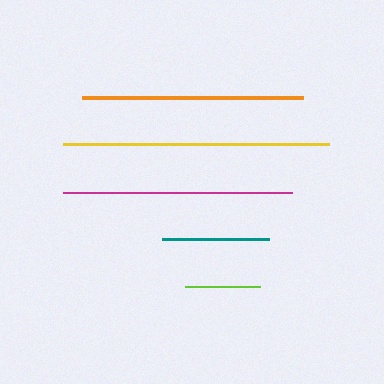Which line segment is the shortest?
The lime line is the shortest at approximately 74 pixels.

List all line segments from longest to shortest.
From longest to shortest: yellow, magenta, orange, teal, lime.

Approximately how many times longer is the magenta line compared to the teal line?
The magenta line is approximately 2.1 times the length of the teal line.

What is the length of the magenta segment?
The magenta segment is approximately 229 pixels long.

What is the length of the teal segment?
The teal segment is approximately 107 pixels long.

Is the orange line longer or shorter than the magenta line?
The magenta line is longer than the orange line.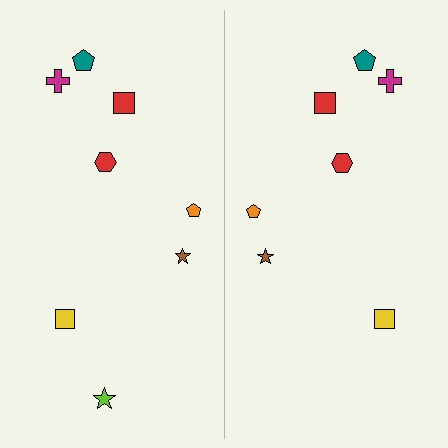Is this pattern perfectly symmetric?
No, the pattern is not perfectly symmetric. A lime star is missing from the right side.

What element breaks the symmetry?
A lime star is missing from the right side.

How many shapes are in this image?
There are 15 shapes in this image.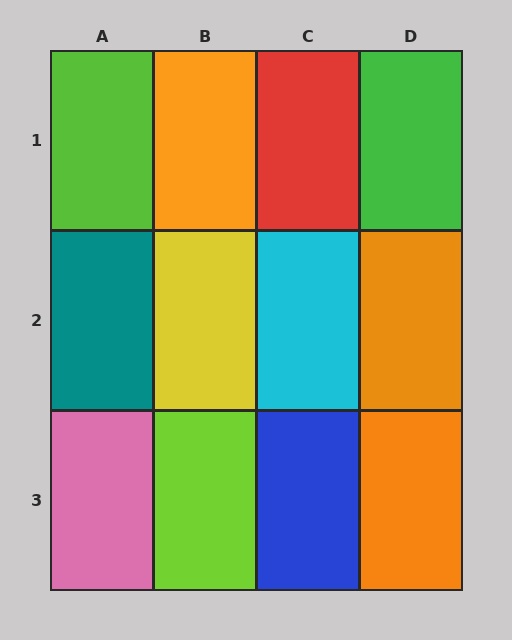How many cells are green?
1 cell is green.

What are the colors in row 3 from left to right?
Pink, lime, blue, orange.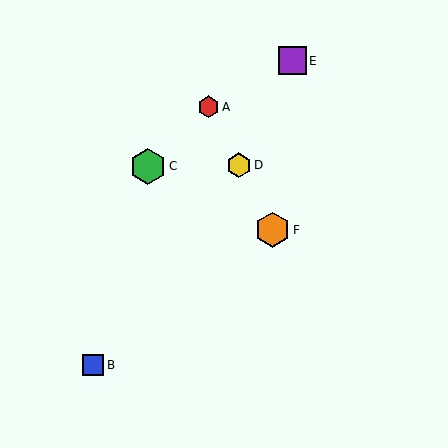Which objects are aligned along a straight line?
Objects A, D, F are aligned along a straight line.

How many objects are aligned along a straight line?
3 objects (A, D, F) are aligned along a straight line.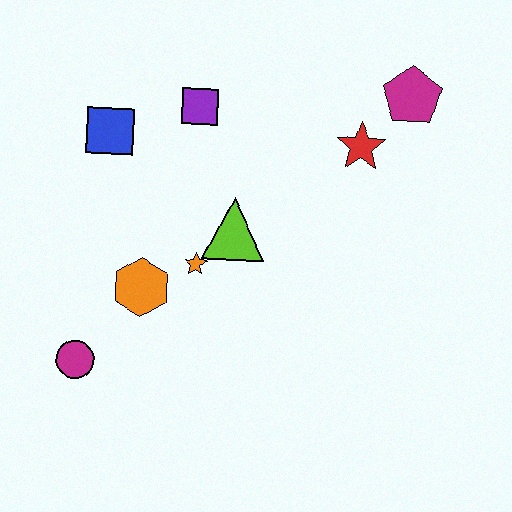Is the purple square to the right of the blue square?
Yes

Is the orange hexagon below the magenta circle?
No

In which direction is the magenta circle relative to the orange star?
The magenta circle is to the left of the orange star.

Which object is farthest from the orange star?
The magenta pentagon is farthest from the orange star.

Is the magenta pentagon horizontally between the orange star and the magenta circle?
No